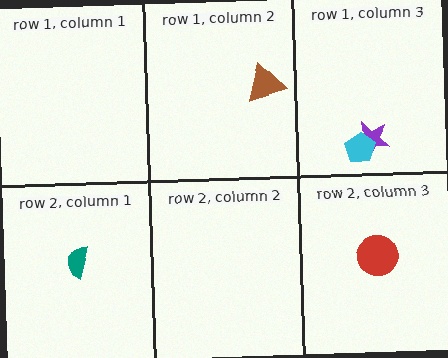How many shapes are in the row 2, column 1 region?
1.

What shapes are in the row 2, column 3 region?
The red circle.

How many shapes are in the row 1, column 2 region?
1.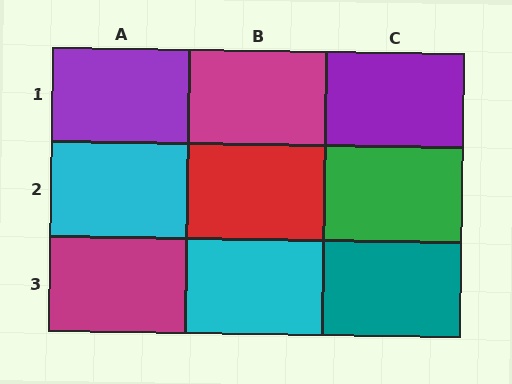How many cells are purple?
2 cells are purple.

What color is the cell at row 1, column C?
Purple.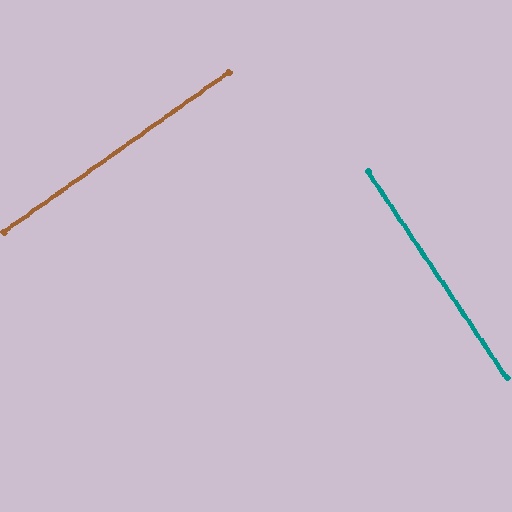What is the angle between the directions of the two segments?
Approximately 89 degrees.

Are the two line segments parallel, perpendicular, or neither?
Perpendicular — they meet at approximately 89°.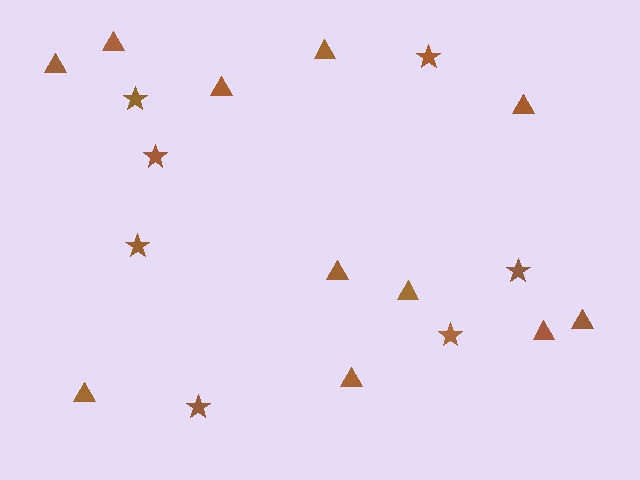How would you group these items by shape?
There are 2 groups: one group of stars (7) and one group of triangles (11).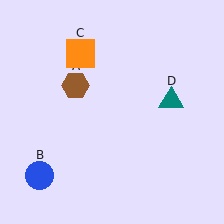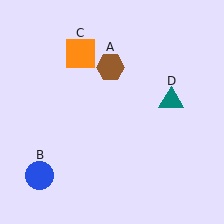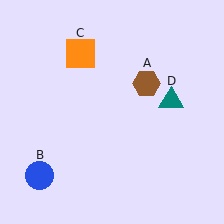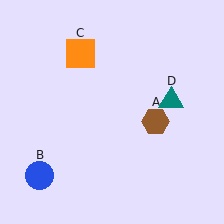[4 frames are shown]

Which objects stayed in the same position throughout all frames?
Blue circle (object B) and orange square (object C) and teal triangle (object D) remained stationary.